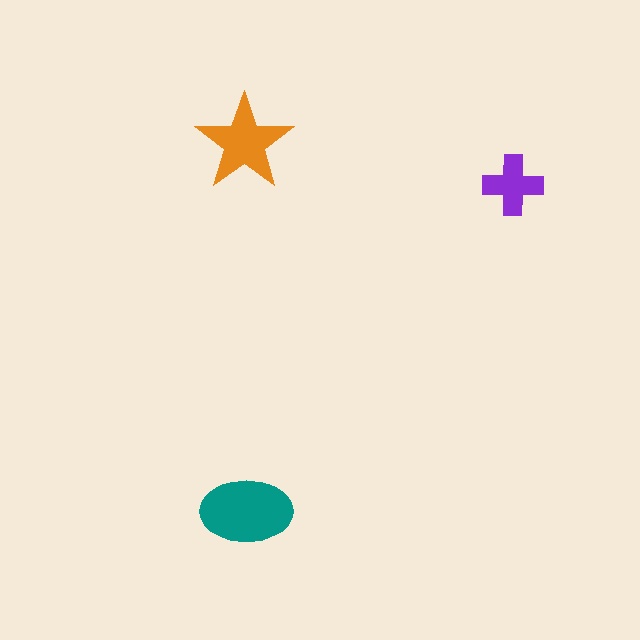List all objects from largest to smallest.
The teal ellipse, the orange star, the purple cross.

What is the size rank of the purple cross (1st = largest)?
3rd.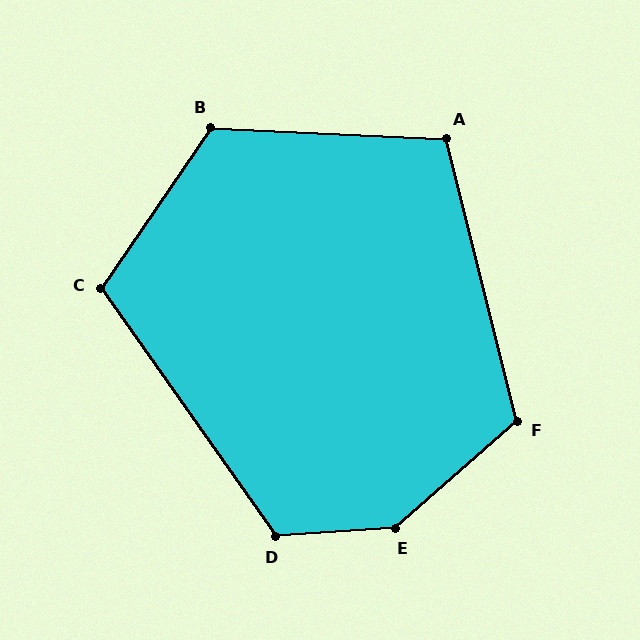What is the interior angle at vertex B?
Approximately 122 degrees (obtuse).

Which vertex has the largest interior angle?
E, at approximately 143 degrees.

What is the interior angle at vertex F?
Approximately 117 degrees (obtuse).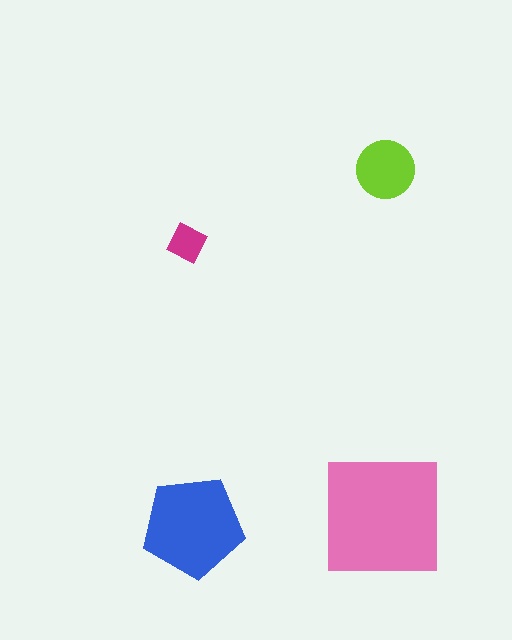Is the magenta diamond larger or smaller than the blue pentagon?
Smaller.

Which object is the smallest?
The magenta diamond.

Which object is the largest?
The pink square.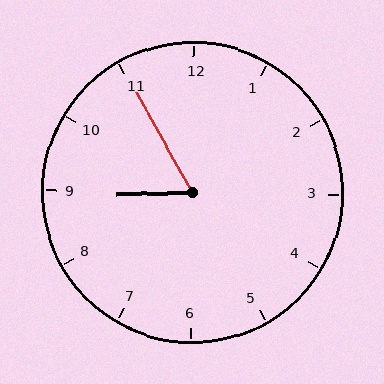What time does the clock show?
8:55.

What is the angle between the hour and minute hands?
Approximately 62 degrees.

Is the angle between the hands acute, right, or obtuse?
It is acute.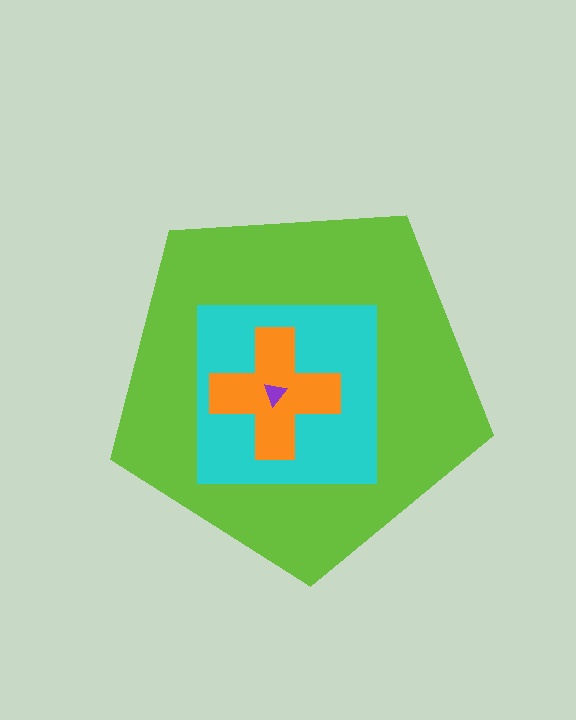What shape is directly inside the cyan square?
The orange cross.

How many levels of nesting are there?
4.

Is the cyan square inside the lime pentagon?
Yes.